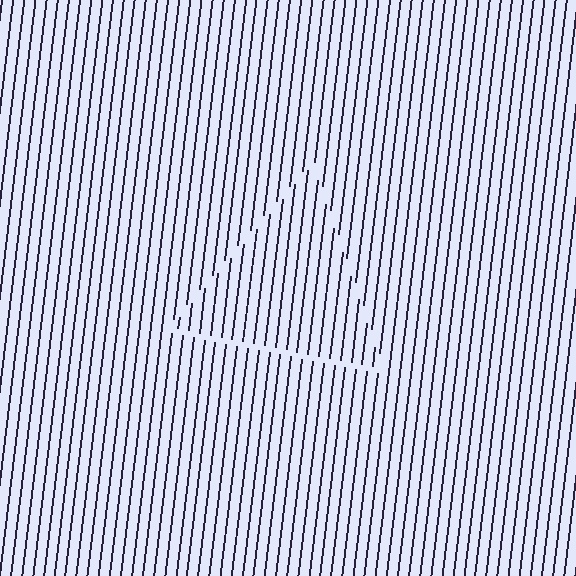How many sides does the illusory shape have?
3 sides — the line-ends trace a triangle.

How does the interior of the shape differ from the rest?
The interior of the shape contains the same grating, shifted by half a period — the contour is defined by the phase discontinuity where line-ends from the inner and outer gratings abut.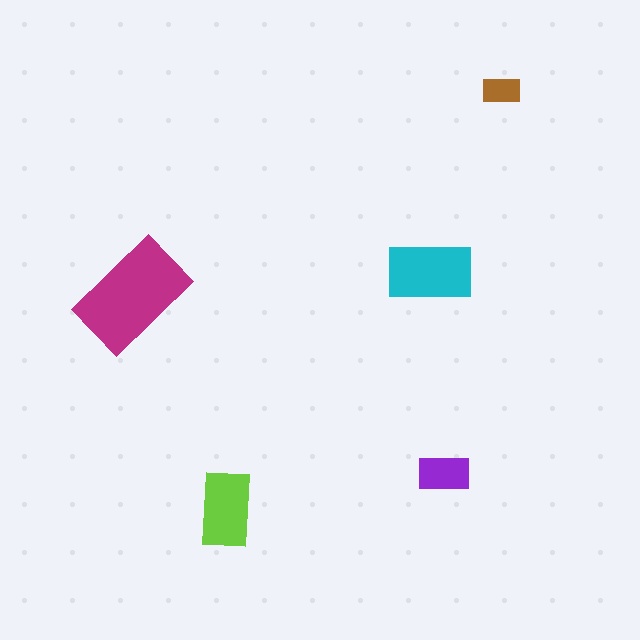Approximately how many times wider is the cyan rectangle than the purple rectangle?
About 1.5 times wider.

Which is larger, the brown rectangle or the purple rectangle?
The purple one.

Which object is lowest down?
The lime rectangle is bottommost.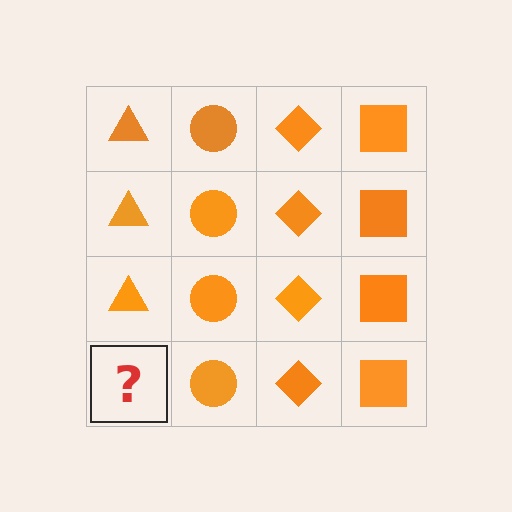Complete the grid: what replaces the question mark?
The question mark should be replaced with an orange triangle.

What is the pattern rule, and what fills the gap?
The rule is that each column has a consistent shape. The gap should be filled with an orange triangle.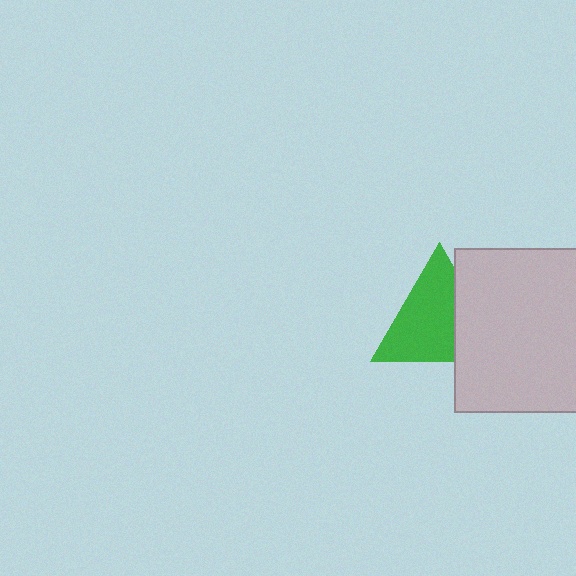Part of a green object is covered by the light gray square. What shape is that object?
It is a triangle.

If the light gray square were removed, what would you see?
You would see the complete green triangle.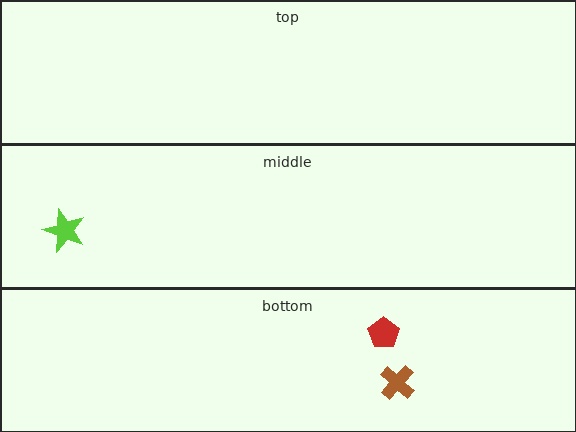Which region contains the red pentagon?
The bottom region.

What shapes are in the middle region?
The lime star.